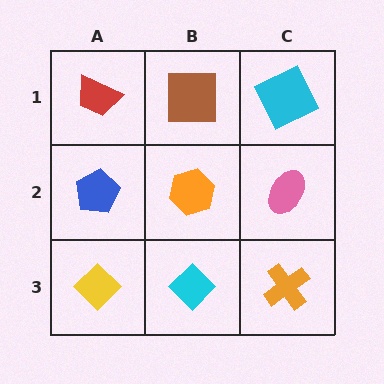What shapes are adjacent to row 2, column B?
A brown square (row 1, column B), a cyan diamond (row 3, column B), a blue pentagon (row 2, column A), a pink ellipse (row 2, column C).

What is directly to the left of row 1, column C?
A brown square.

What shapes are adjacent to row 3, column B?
An orange hexagon (row 2, column B), a yellow diamond (row 3, column A), an orange cross (row 3, column C).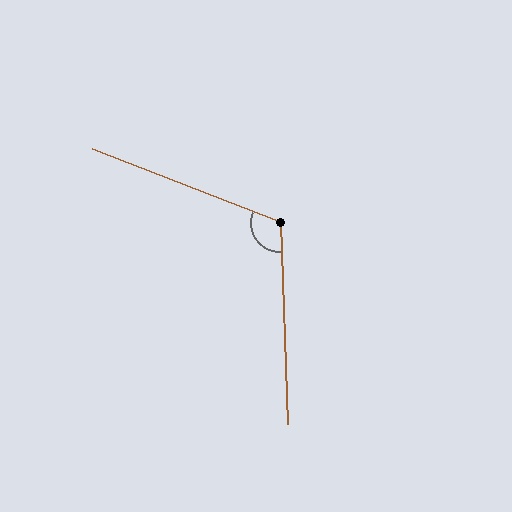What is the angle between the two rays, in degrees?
Approximately 113 degrees.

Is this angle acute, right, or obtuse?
It is obtuse.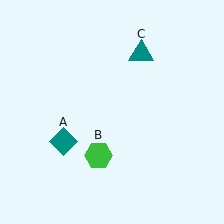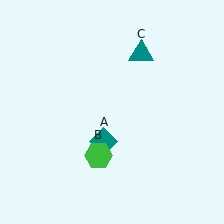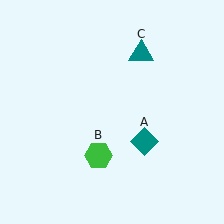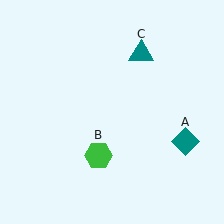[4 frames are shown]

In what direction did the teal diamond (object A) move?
The teal diamond (object A) moved right.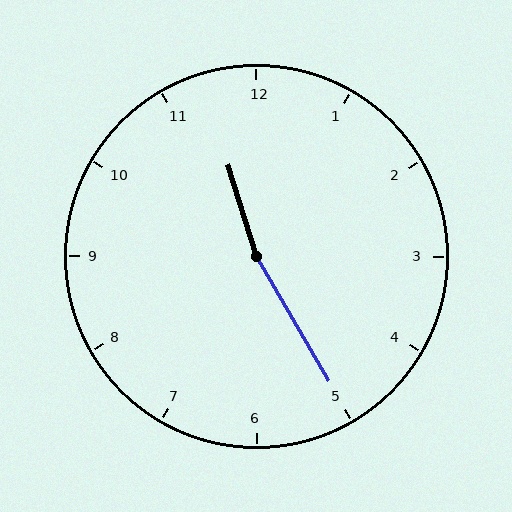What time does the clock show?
11:25.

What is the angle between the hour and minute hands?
Approximately 168 degrees.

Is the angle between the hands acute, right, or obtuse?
It is obtuse.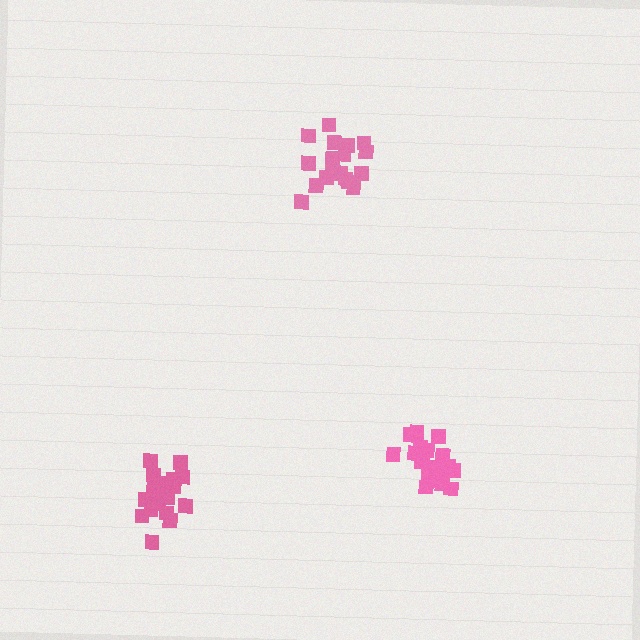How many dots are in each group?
Group 1: 20 dots, Group 2: 20 dots, Group 3: 19 dots (59 total).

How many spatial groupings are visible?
There are 3 spatial groupings.